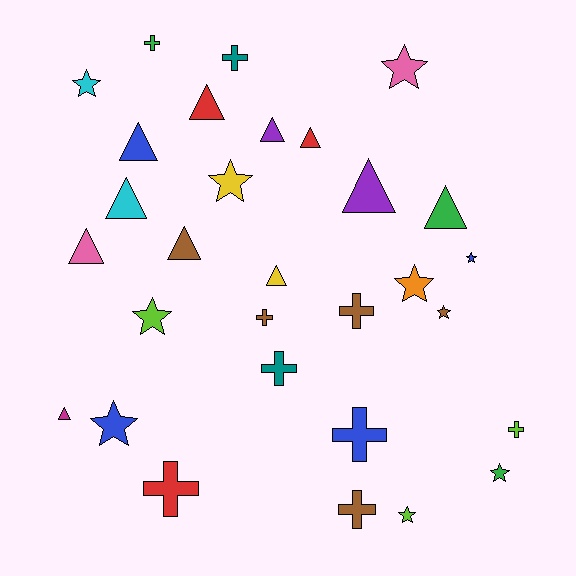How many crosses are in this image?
There are 9 crosses.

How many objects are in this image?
There are 30 objects.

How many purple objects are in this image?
There are 2 purple objects.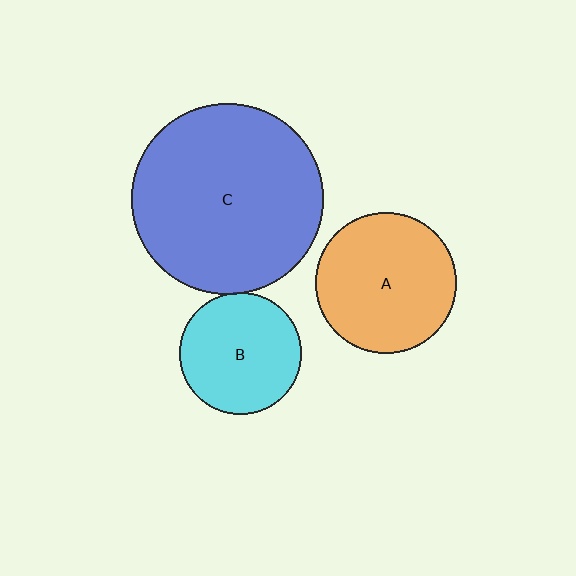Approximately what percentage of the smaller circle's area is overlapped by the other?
Approximately 5%.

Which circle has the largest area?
Circle C (blue).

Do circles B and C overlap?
Yes.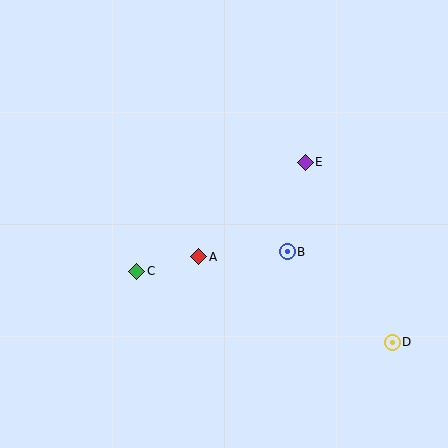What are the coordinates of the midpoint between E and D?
The midpoint between E and D is at (349, 252).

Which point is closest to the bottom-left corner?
Point C is closest to the bottom-left corner.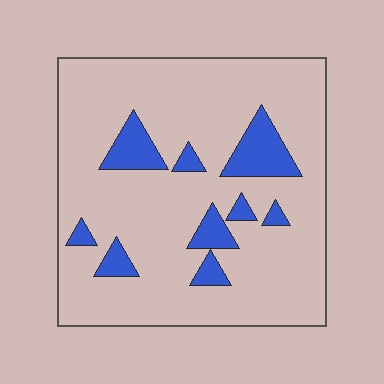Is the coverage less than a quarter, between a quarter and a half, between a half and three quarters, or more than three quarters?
Less than a quarter.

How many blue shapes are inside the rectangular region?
9.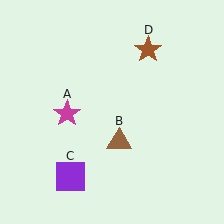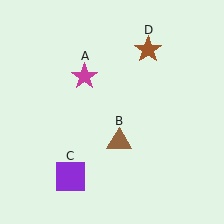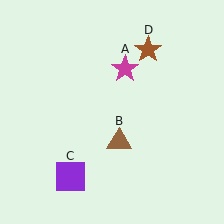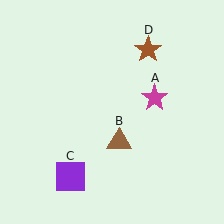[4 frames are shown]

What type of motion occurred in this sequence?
The magenta star (object A) rotated clockwise around the center of the scene.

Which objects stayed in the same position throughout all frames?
Brown triangle (object B) and purple square (object C) and brown star (object D) remained stationary.